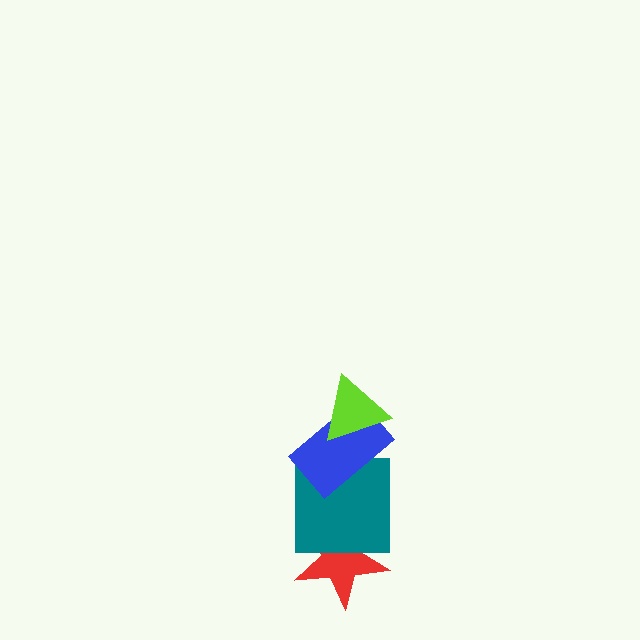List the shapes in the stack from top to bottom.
From top to bottom: the lime triangle, the blue rectangle, the teal square, the red star.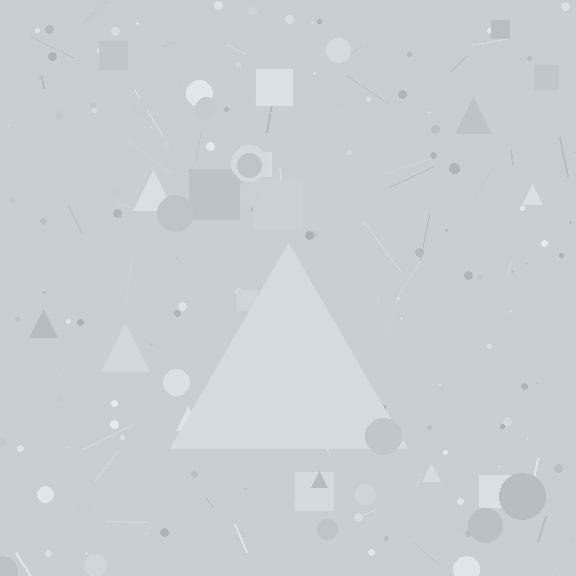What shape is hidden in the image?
A triangle is hidden in the image.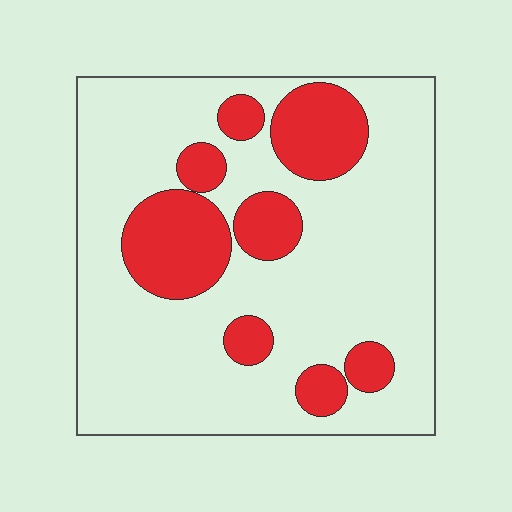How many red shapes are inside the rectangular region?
8.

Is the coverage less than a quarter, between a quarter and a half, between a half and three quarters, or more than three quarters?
Less than a quarter.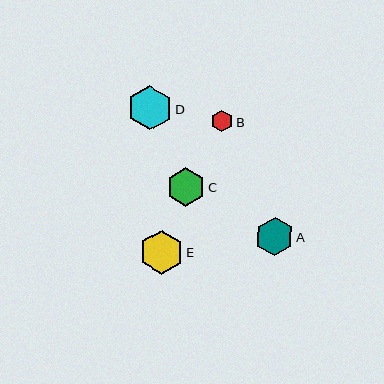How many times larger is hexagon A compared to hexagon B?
Hexagon A is approximately 1.7 times the size of hexagon B.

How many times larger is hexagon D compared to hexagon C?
Hexagon D is approximately 1.2 times the size of hexagon C.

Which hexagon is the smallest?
Hexagon B is the smallest with a size of approximately 22 pixels.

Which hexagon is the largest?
Hexagon D is the largest with a size of approximately 44 pixels.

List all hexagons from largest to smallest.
From largest to smallest: D, E, C, A, B.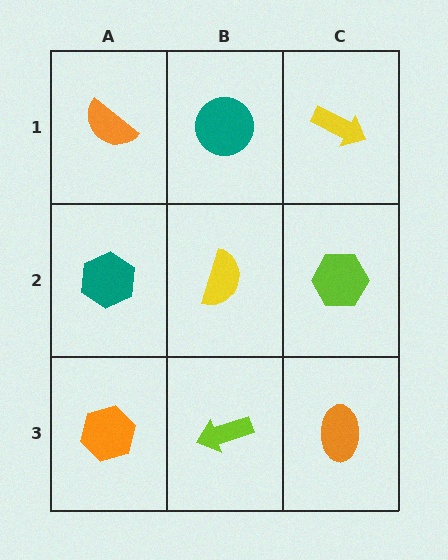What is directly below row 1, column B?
A yellow semicircle.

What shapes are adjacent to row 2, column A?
An orange semicircle (row 1, column A), an orange hexagon (row 3, column A), a yellow semicircle (row 2, column B).